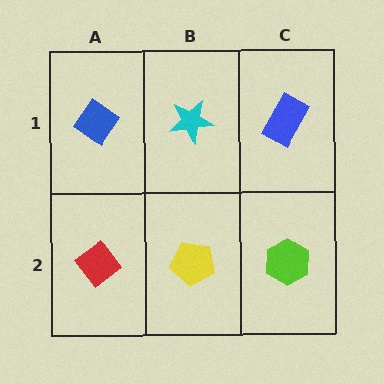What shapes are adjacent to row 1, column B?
A yellow pentagon (row 2, column B), a blue diamond (row 1, column A), a blue rectangle (row 1, column C).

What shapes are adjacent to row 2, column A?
A blue diamond (row 1, column A), a yellow pentagon (row 2, column B).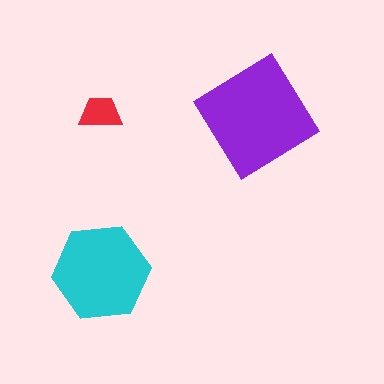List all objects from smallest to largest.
The red trapezoid, the cyan hexagon, the purple diamond.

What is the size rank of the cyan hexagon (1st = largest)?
2nd.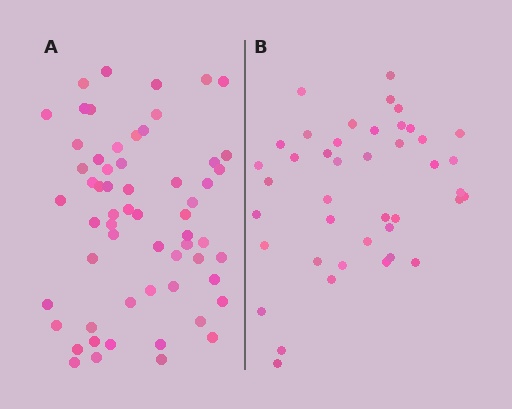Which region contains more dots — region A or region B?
Region A (the left region) has more dots.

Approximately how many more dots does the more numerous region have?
Region A has approximately 20 more dots than region B.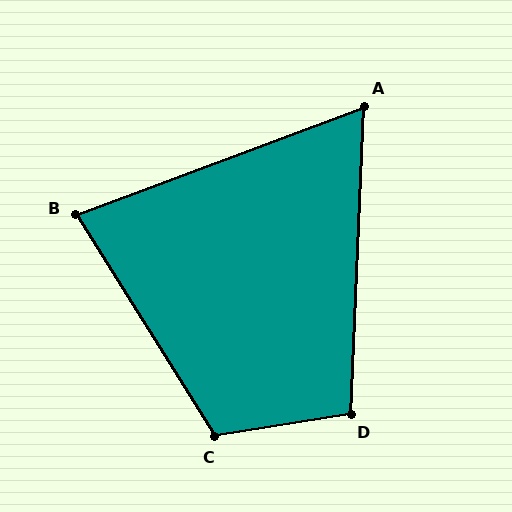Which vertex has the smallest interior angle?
A, at approximately 67 degrees.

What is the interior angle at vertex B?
Approximately 78 degrees (acute).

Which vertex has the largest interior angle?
C, at approximately 113 degrees.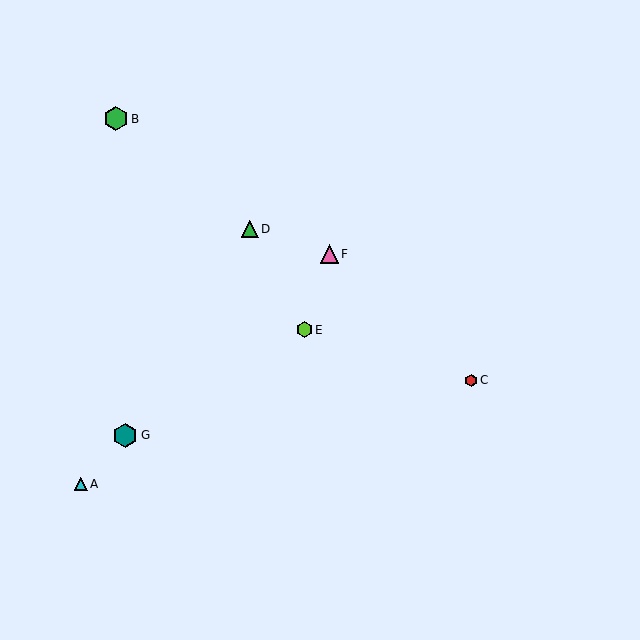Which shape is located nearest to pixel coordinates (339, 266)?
The pink triangle (labeled F) at (329, 254) is nearest to that location.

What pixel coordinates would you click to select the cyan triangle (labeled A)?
Click at (81, 484) to select the cyan triangle A.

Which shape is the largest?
The teal hexagon (labeled G) is the largest.